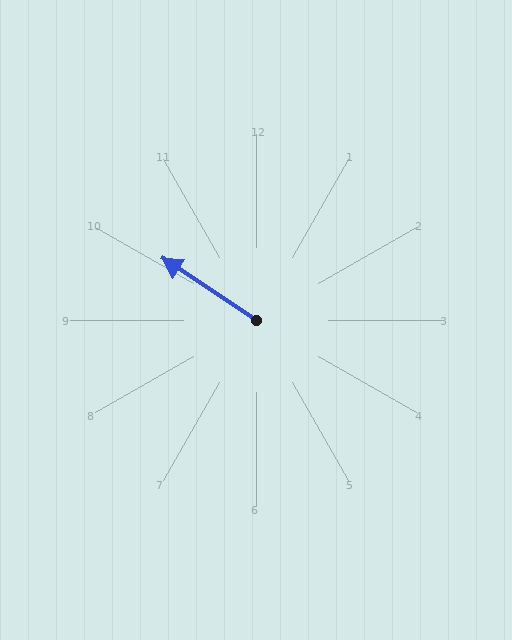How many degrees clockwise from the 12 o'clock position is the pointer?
Approximately 303 degrees.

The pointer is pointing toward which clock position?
Roughly 10 o'clock.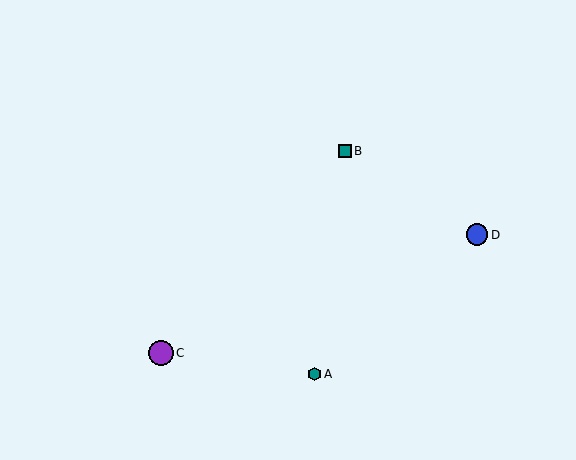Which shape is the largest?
The purple circle (labeled C) is the largest.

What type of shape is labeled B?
Shape B is a teal square.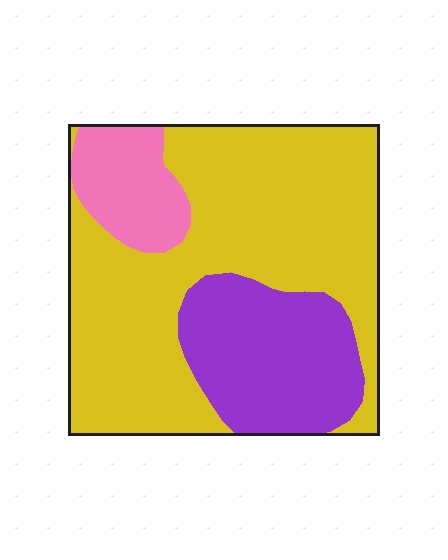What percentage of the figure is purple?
Purple takes up less than a quarter of the figure.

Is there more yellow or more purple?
Yellow.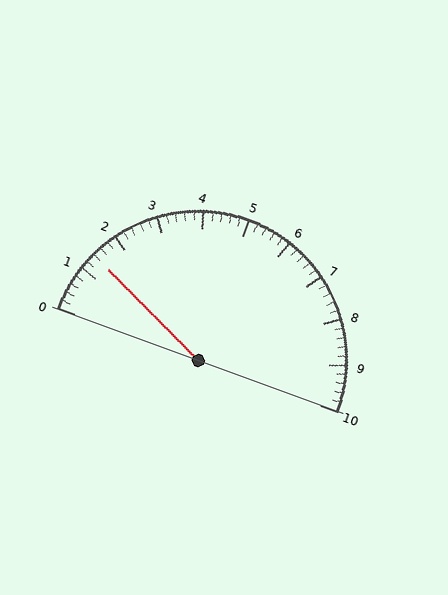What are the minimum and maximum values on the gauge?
The gauge ranges from 0 to 10.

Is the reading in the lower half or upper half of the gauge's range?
The reading is in the lower half of the range (0 to 10).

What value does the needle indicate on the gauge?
The needle indicates approximately 1.4.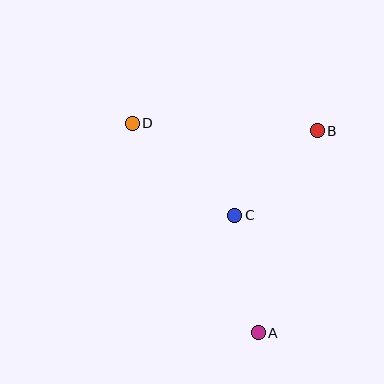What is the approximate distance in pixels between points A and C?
The distance between A and C is approximately 120 pixels.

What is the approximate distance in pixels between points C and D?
The distance between C and D is approximately 138 pixels.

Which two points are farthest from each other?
Points A and D are farthest from each other.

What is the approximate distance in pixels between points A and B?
The distance between A and B is approximately 211 pixels.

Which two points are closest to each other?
Points B and C are closest to each other.